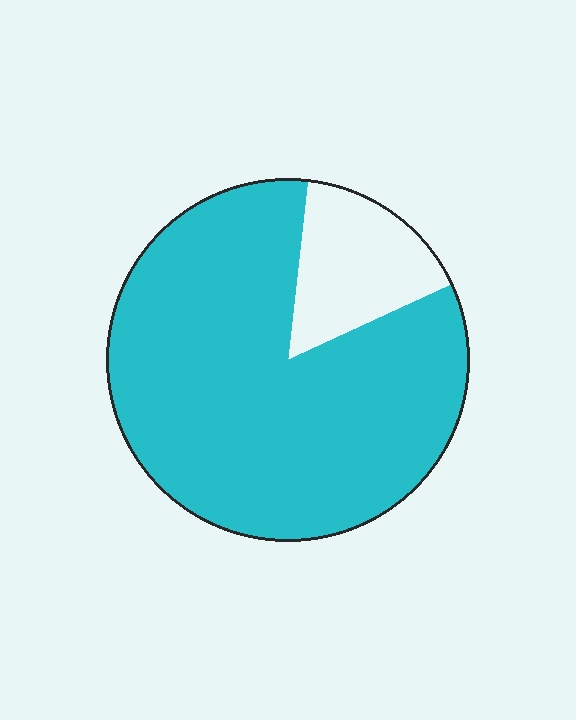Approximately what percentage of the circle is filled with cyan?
Approximately 85%.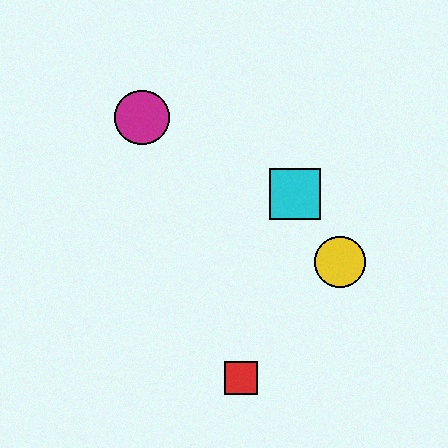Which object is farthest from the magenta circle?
The red square is farthest from the magenta circle.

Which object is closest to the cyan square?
The yellow circle is closest to the cyan square.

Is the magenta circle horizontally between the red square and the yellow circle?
No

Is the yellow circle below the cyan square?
Yes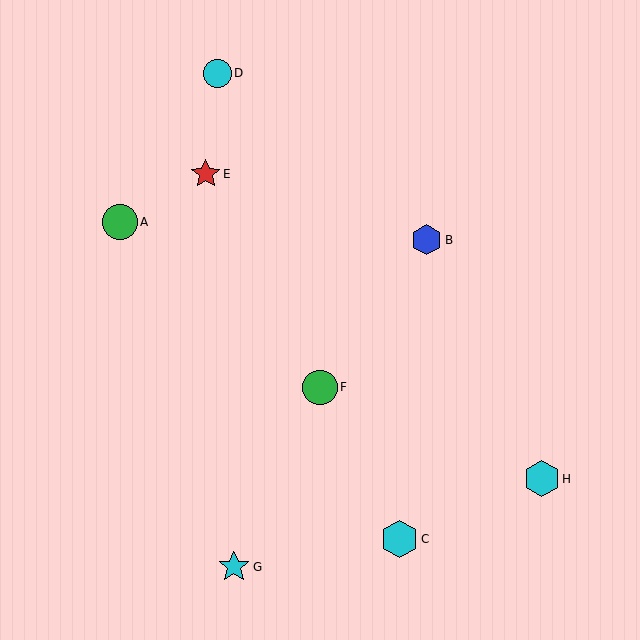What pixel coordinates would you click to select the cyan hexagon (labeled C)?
Click at (400, 539) to select the cyan hexagon C.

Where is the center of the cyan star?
The center of the cyan star is at (234, 567).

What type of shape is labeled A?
Shape A is a green circle.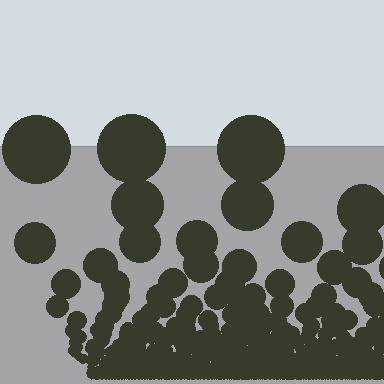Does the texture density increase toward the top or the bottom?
Density increases toward the bottom.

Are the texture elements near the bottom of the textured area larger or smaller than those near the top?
Smaller. The gradient is inverted — elements near the bottom are smaller and denser.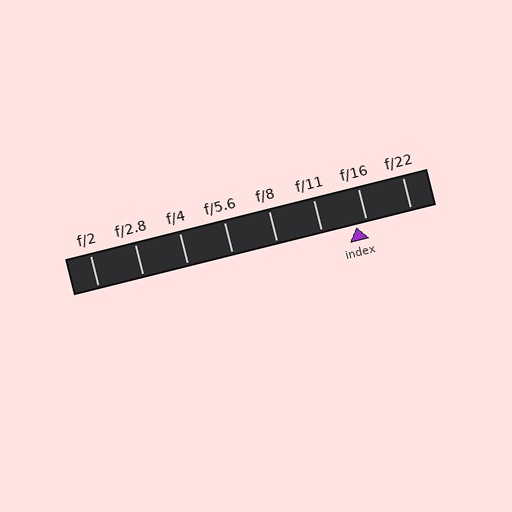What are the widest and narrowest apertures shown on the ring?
The widest aperture shown is f/2 and the narrowest is f/22.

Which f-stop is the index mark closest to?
The index mark is closest to f/16.